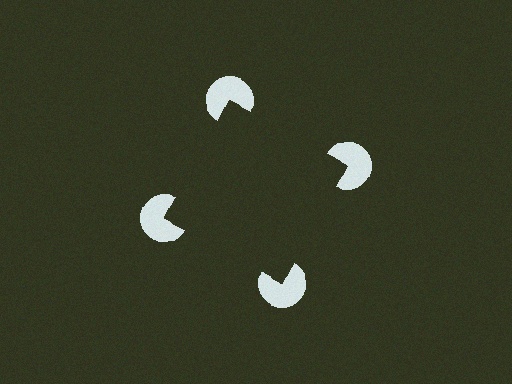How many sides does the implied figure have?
4 sides.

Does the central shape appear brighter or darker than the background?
It typically appears slightly darker than the background, even though no actual brightness change is drawn.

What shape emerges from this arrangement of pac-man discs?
An illusory square — its edges are inferred from the aligned wedge cuts in the pac-man discs, not physically drawn.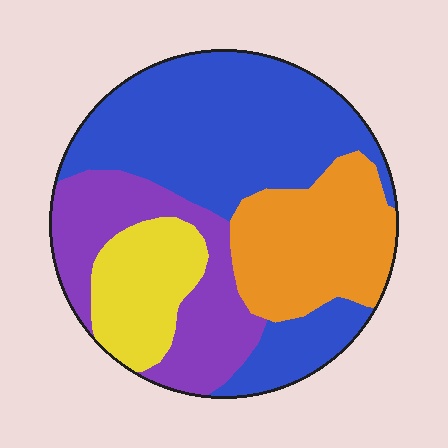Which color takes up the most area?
Blue, at roughly 45%.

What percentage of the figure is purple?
Purple takes up about one fifth (1/5) of the figure.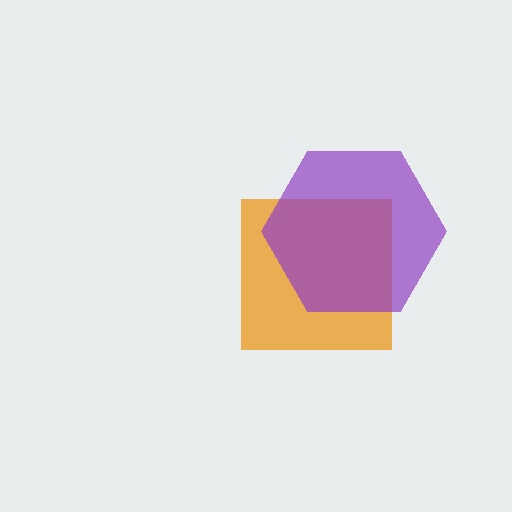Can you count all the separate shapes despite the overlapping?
Yes, there are 2 separate shapes.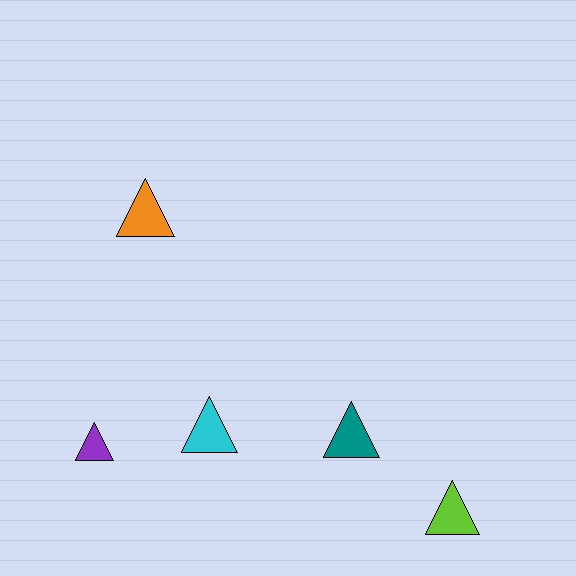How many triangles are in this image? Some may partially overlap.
There are 5 triangles.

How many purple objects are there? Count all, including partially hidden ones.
There is 1 purple object.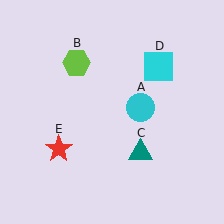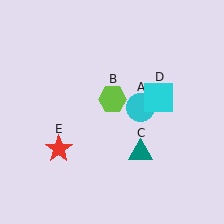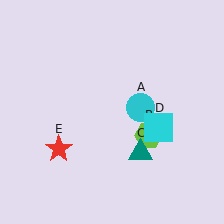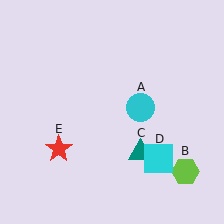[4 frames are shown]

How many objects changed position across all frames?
2 objects changed position: lime hexagon (object B), cyan square (object D).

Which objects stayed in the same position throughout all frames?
Cyan circle (object A) and teal triangle (object C) and red star (object E) remained stationary.